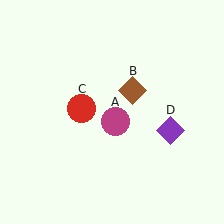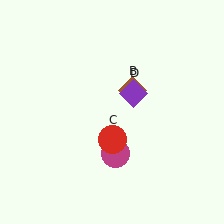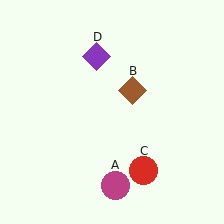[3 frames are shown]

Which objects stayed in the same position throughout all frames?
Brown diamond (object B) remained stationary.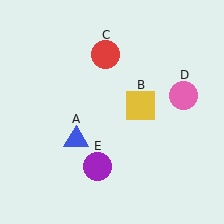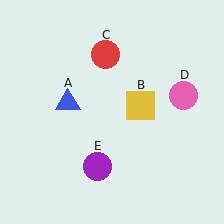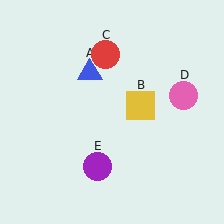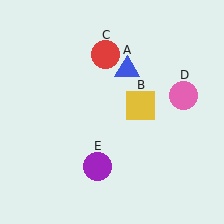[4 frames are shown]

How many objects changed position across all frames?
1 object changed position: blue triangle (object A).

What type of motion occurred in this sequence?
The blue triangle (object A) rotated clockwise around the center of the scene.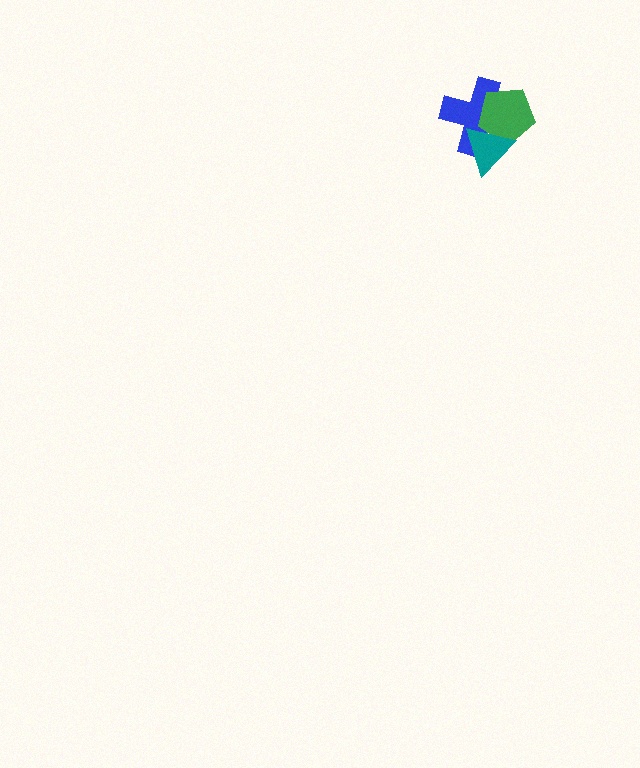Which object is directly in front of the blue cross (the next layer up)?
The green pentagon is directly in front of the blue cross.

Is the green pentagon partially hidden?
Yes, it is partially covered by another shape.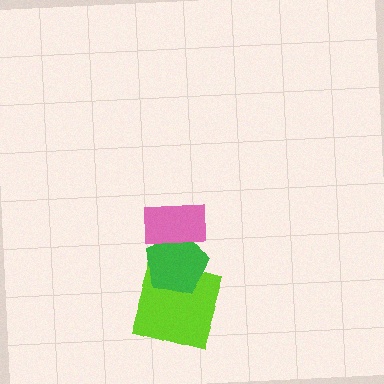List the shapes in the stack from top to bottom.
From top to bottom: the pink rectangle, the green pentagon, the lime square.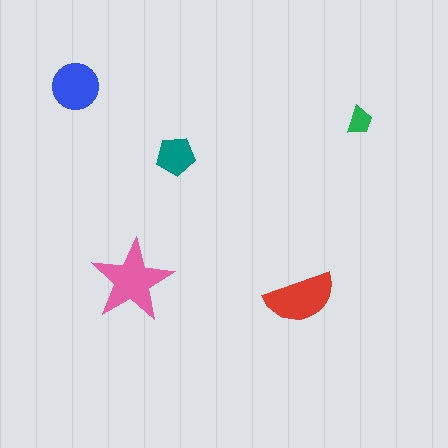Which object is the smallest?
The green trapezoid.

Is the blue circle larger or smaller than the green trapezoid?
Larger.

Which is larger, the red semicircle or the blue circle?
The red semicircle.